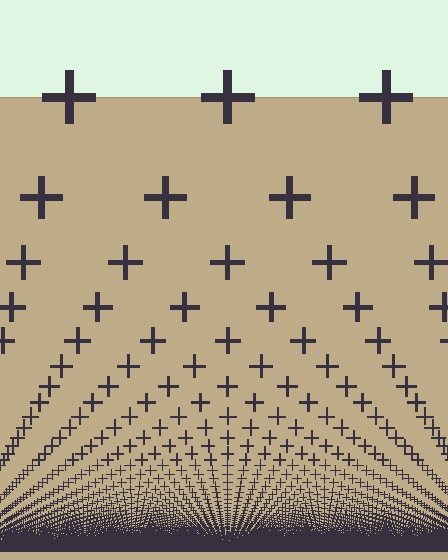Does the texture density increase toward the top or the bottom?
Density increases toward the bottom.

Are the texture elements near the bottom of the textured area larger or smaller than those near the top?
Smaller. The gradient is inverted — elements near the bottom are smaller and denser.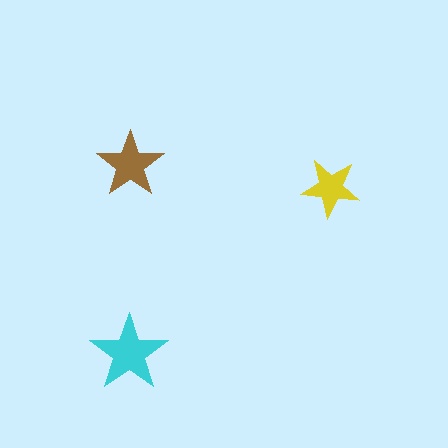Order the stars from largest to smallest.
the cyan one, the brown one, the yellow one.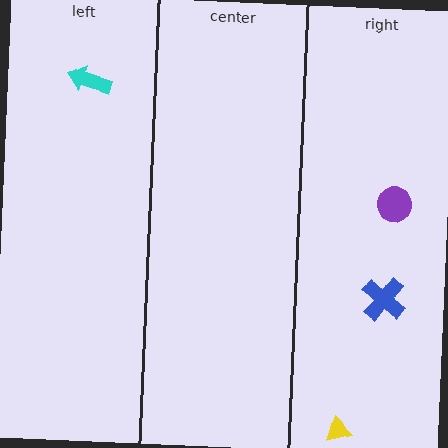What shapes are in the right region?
The yellow triangle, the purple circle, the blue cross.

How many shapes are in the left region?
1.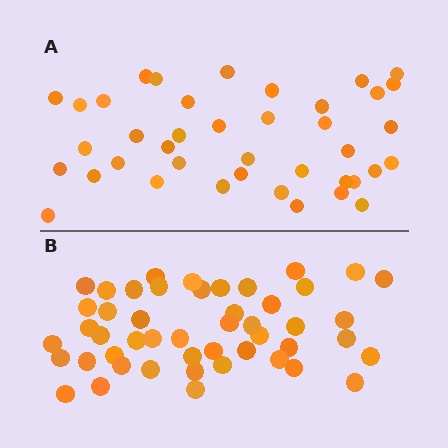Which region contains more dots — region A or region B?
Region B (the bottom region) has more dots.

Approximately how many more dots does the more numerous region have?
Region B has roughly 8 or so more dots than region A.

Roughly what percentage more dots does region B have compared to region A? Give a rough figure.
About 20% more.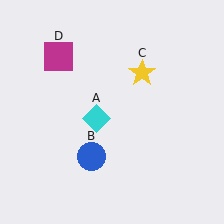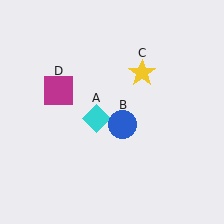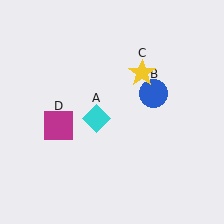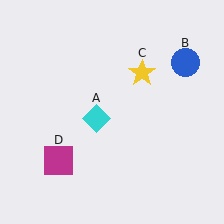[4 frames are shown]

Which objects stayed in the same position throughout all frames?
Cyan diamond (object A) and yellow star (object C) remained stationary.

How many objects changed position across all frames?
2 objects changed position: blue circle (object B), magenta square (object D).